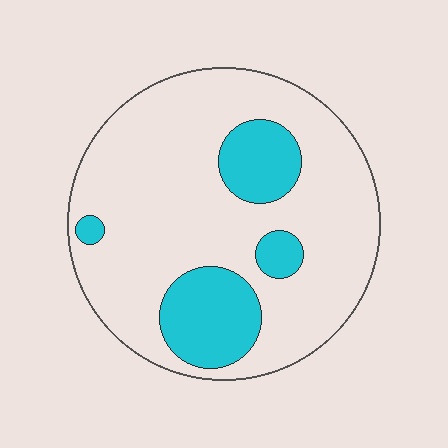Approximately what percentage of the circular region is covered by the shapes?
Approximately 20%.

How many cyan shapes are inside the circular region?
4.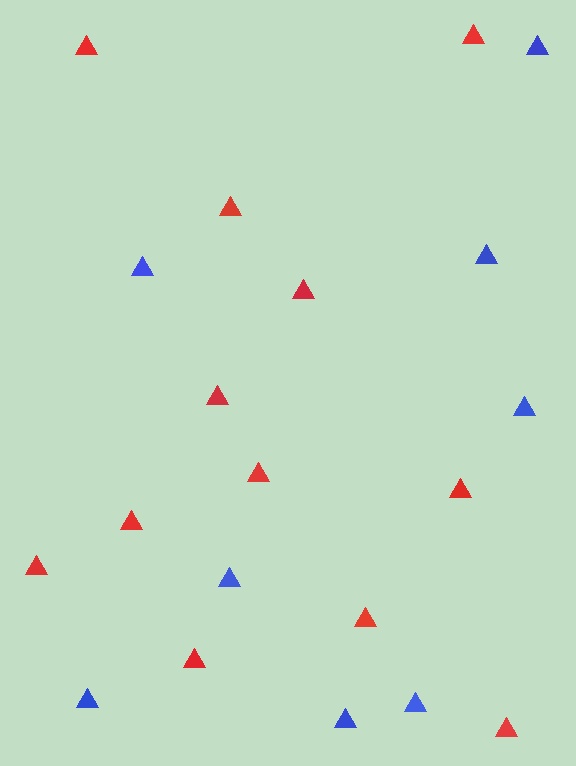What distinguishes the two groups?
There are 2 groups: one group of blue triangles (8) and one group of red triangles (12).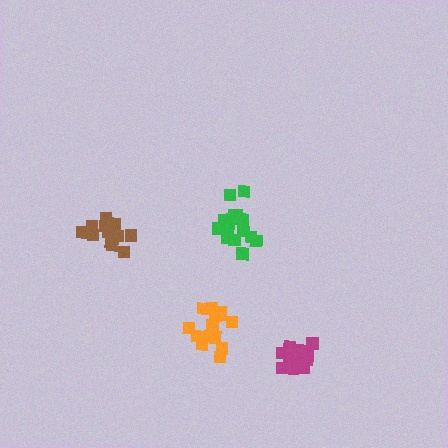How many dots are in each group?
Group 1: 20 dots, Group 2: 18 dots, Group 3: 14 dots, Group 4: 14 dots (66 total).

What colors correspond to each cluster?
The clusters are colored: magenta, green, orange, brown.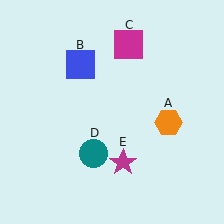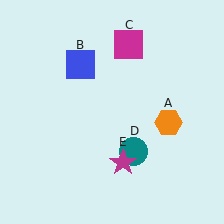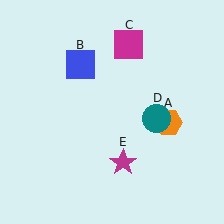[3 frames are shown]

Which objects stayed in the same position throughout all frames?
Orange hexagon (object A) and blue square (object B) and magenta square (object C) and magenta star (object E) remained stationary.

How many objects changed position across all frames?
1 object changed position: teal circle (object D).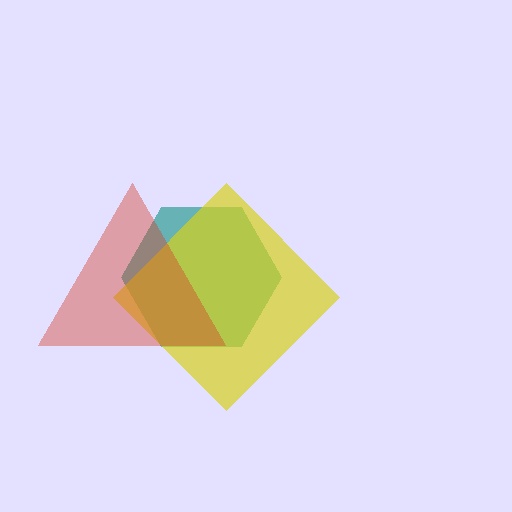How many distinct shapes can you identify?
There are 3 distinct shapes: a teal hexagon, a yellow diamond, a red triangle.